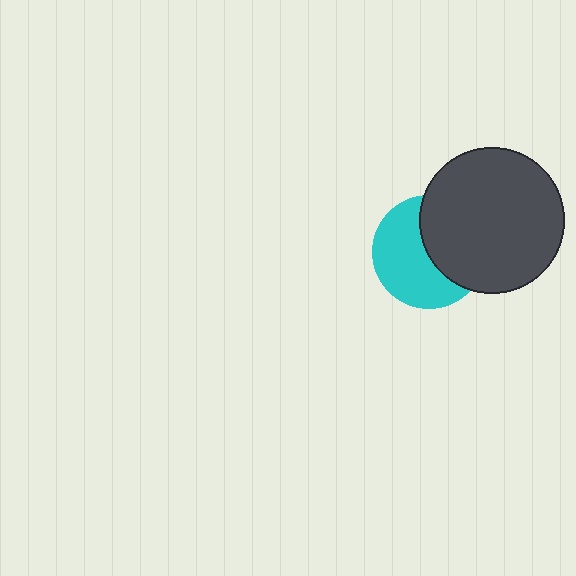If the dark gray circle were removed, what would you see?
You would see the complete cyan circle.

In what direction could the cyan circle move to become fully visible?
The cyan circle could move left. That would shift it out from behind the dark gray circle entirely.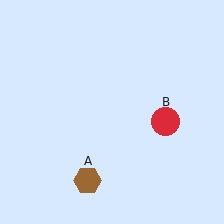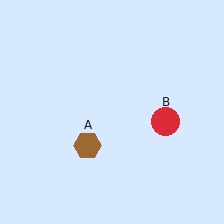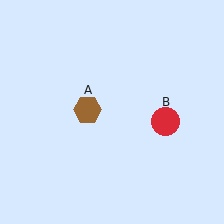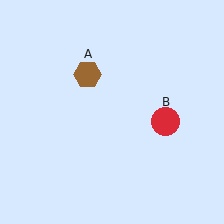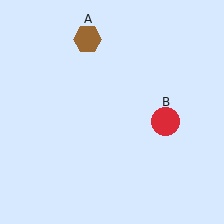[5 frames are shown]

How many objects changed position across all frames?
1 object changed position: brown hexagon (object A).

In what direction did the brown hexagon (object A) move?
The brown hexagon (object A) moved up.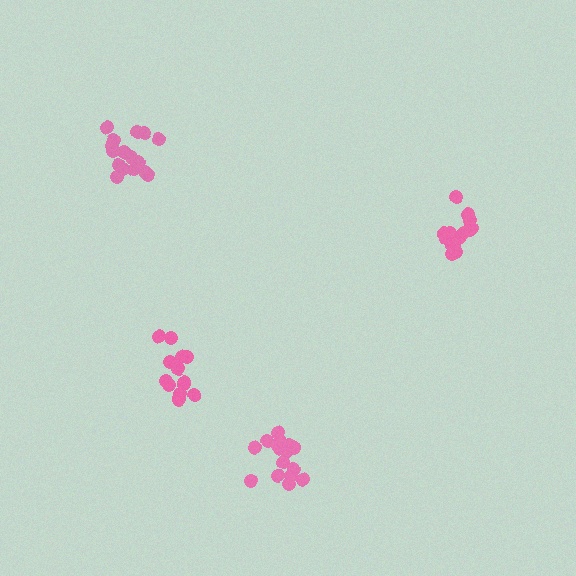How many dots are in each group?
Group 1: 16 dots, Group 2: 17 dots, Group 3: 13 dots, Group 4: 16 dots (62 total).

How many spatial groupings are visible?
There are 4 spatial groupings.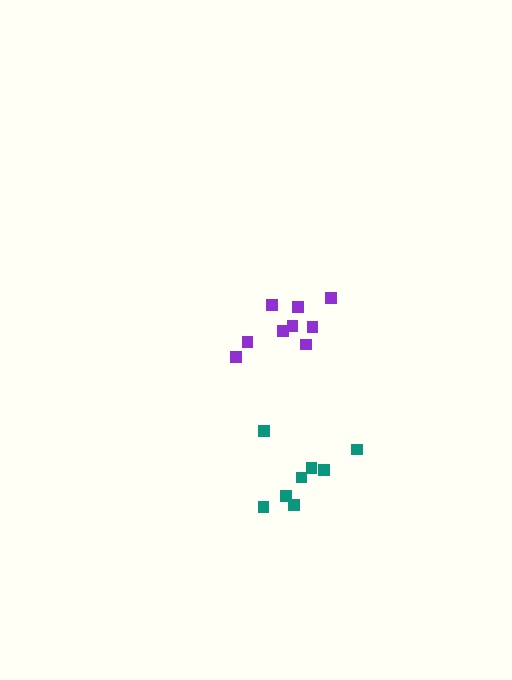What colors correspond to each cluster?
The clusters are colored: purple, teal.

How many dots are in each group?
Group 1: 9 dots, Group 2: 8 dots (17 total).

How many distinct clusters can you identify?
There are 2 distinct clusters.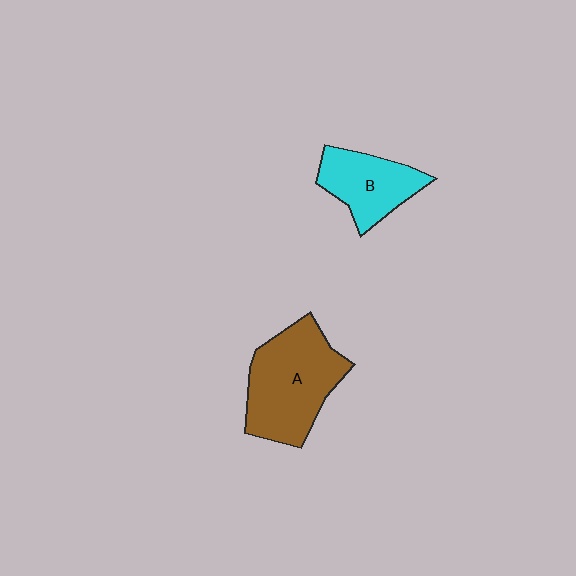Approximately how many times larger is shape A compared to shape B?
Approximately 1.6 times.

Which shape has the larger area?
Shape A (brown).